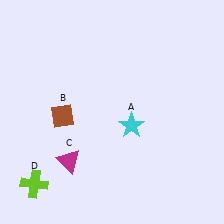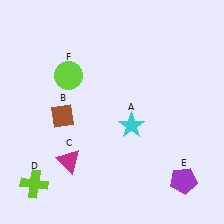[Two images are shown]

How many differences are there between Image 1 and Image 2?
There are 2 differences between the two images.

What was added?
A purple pentagon (E), a lime circle (F) were added in Image 2.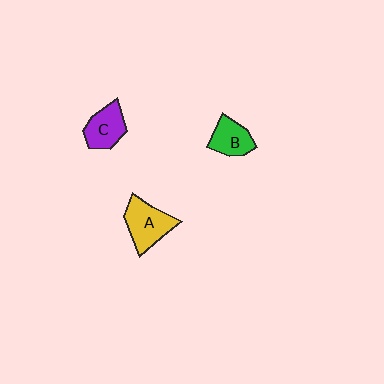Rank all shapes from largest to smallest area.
From largest to smallest: A (yellow), C (purple), B (green).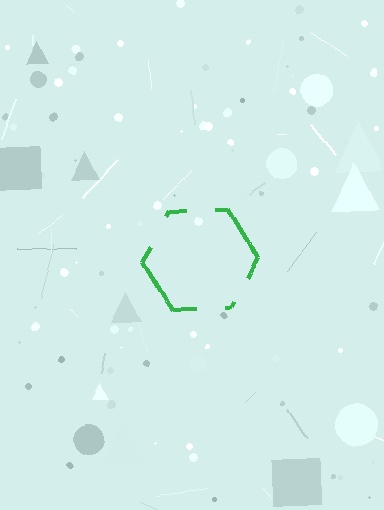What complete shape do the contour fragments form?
The contour fragments form a hexagon.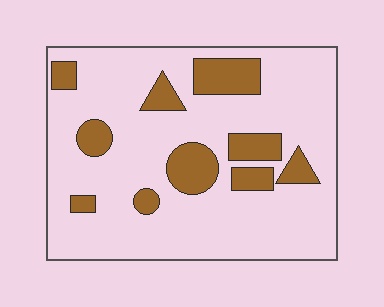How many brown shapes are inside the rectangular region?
10.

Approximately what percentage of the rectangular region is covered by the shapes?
Approximately 20%.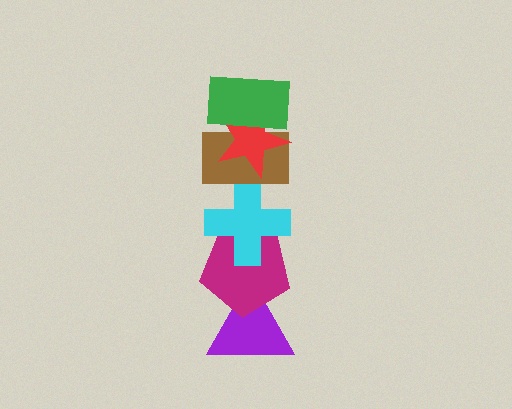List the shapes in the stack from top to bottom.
From top to bottom: the green rectangle, the red star, the brown rectangle, the cyan cross, the magenta pentagon, the purple triangle.